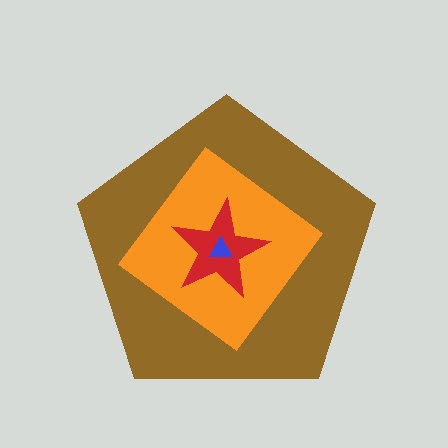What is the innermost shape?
The blue triangle.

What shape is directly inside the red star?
The blue triangle.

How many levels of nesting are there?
4.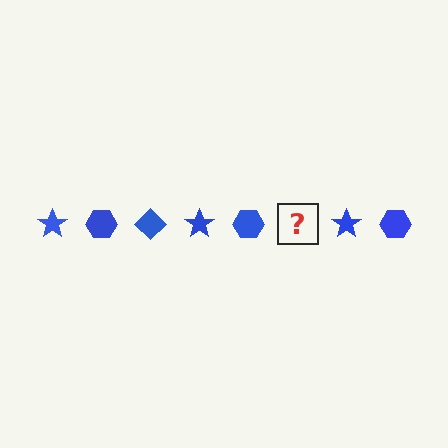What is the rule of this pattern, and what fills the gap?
The rule is that the pattern cycles through star, hexagon, diamond shapes in blue. The gap should be filled with a blue diamond.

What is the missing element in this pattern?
The missing element is a blue diamond.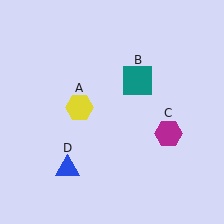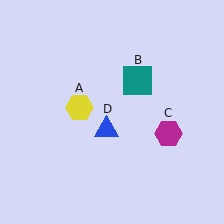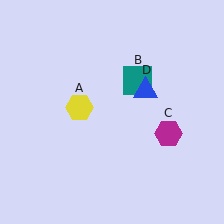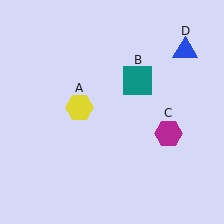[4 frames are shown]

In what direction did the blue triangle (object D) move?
The blue triangle (object D) moved up and to the right.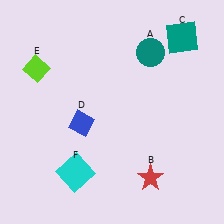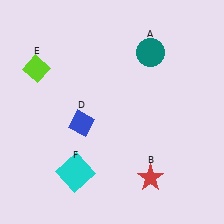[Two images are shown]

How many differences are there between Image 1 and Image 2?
There is 1 difference between the two images.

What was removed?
The teal square (C) was removed in Image 2.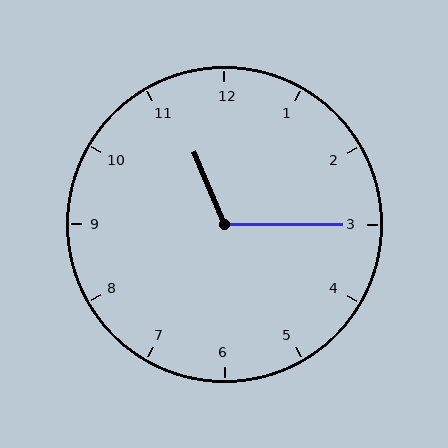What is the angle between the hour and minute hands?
Approximately 112 degrees.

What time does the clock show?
11:15.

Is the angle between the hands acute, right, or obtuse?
It is obtuse.